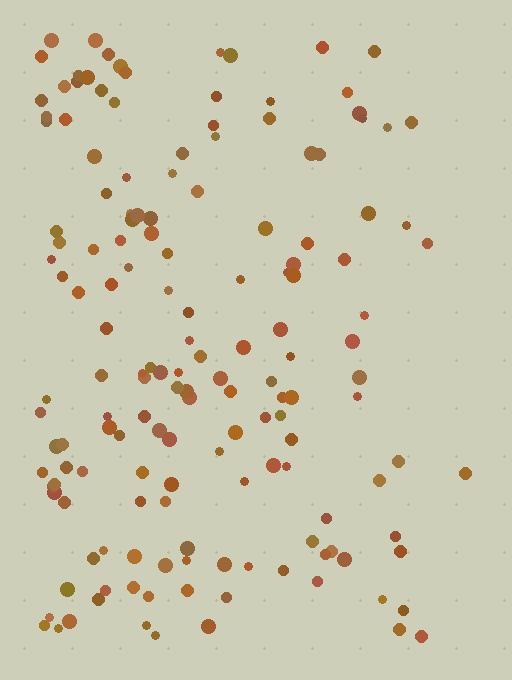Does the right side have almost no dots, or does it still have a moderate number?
Still a moderate number, just noticeably fewer than the left.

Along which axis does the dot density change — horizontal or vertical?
Horizontal.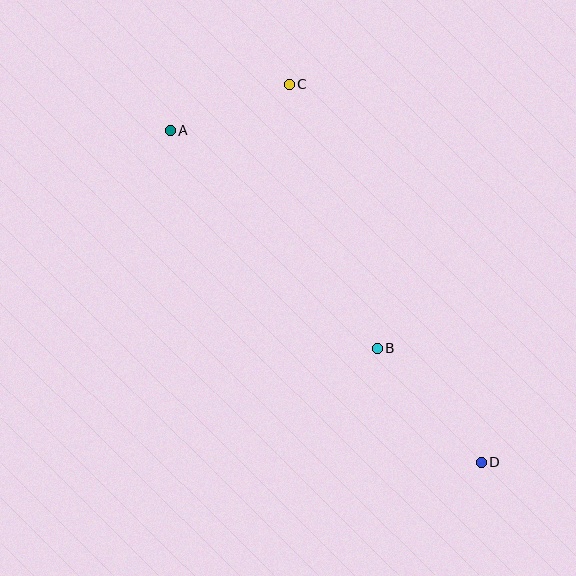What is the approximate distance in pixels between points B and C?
The distance between B and C is approximately 278 pixels.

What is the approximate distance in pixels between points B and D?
The distance between B and D is approximately 154 pixels.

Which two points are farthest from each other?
Points A and D are farthest from each other.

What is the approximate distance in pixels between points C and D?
The distance between C and D is approximately 424 pixels.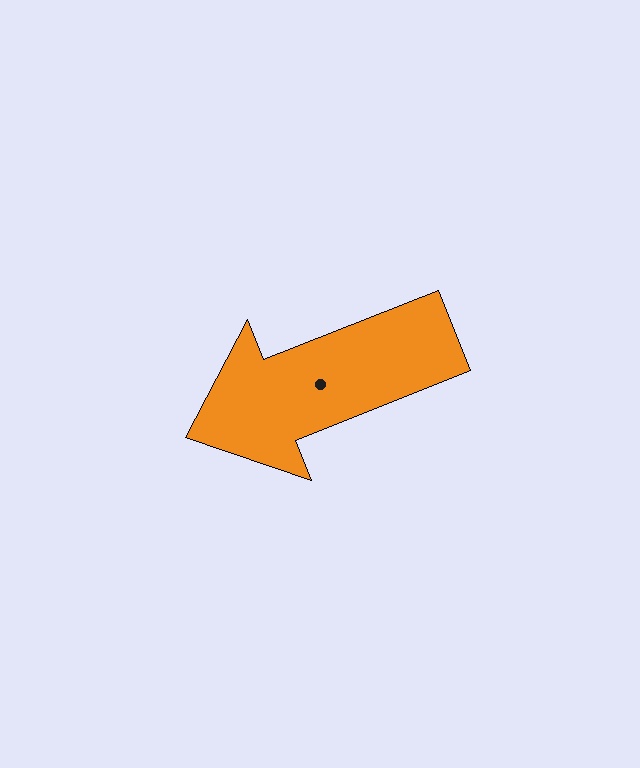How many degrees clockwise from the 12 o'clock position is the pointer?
Approximately 248 degrees.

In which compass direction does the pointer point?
West.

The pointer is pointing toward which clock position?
Roughly 8 o'clock.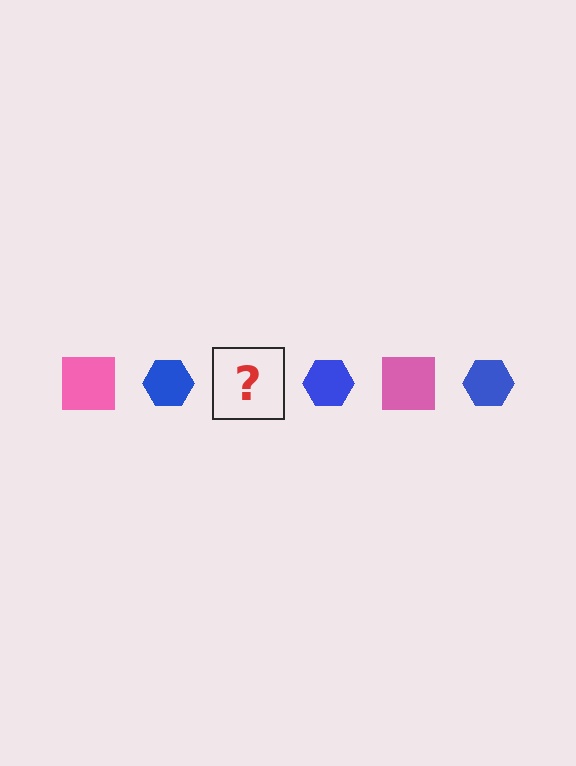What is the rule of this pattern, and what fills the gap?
The rule is that the pattern alternates between pink square and blue hexagon. The gap should be filled with a pink square.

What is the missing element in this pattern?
The missing element is a pink square.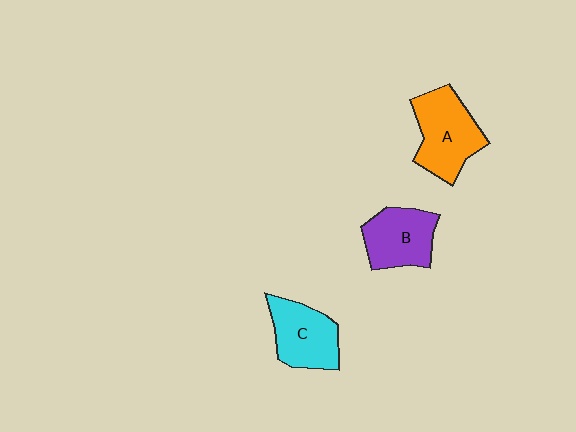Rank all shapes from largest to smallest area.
From largest to smallest: A (orange), C (cyan), B (purple).